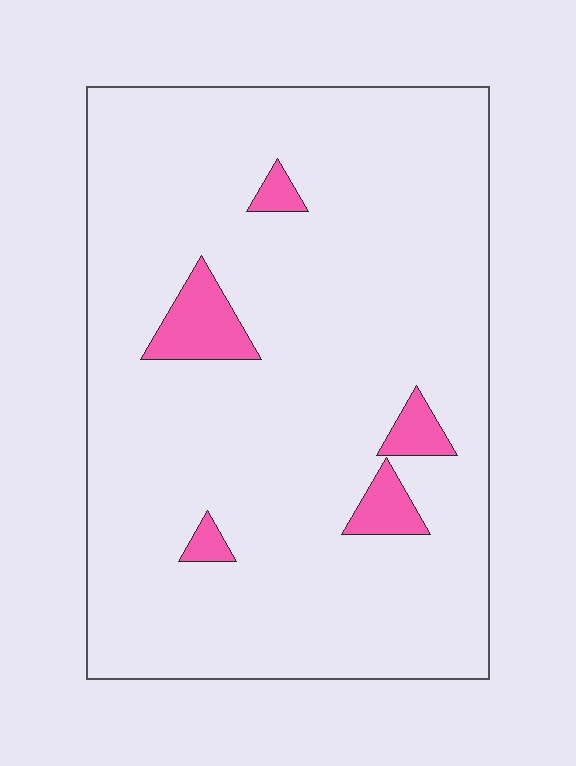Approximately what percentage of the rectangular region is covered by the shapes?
Approximately 5%.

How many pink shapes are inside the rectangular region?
5.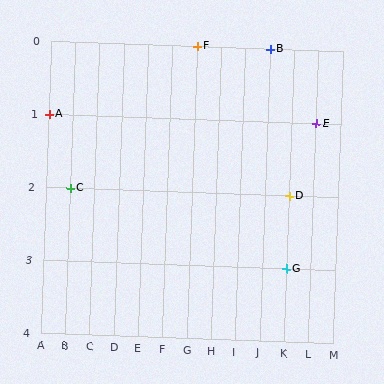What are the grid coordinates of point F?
Point F is at grid coordinates (G, 0).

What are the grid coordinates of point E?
Point E is at grid coordinates (L, 1).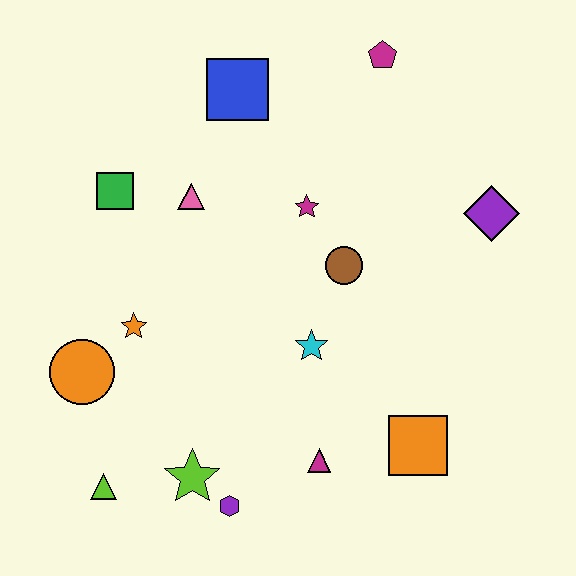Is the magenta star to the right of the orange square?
No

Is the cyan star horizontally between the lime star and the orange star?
No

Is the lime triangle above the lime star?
No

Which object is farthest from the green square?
The orange square is farthest from the green square.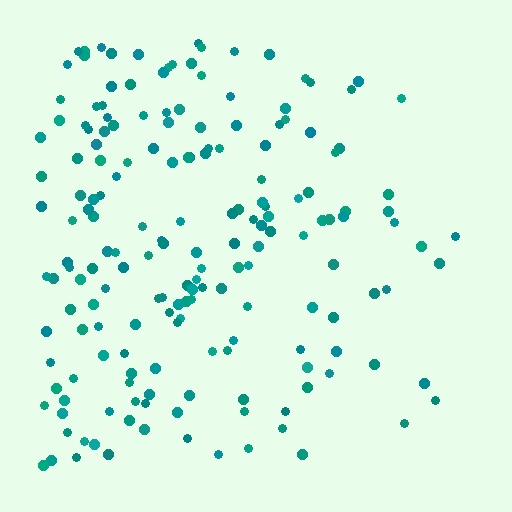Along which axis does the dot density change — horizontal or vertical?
Horizontal.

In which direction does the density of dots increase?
From right to left, with the left side densest.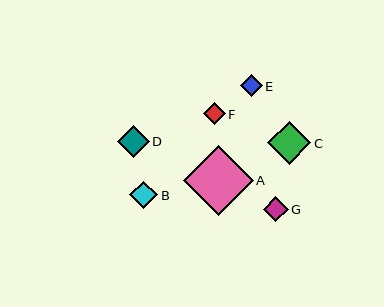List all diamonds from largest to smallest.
From largest to smallest: A, C, D, B, G, E, F.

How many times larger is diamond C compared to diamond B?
Diamond C is approximately 1.6 times the size of diamond B.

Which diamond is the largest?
Diamond A is the largest with a size of approximately 70 pixels.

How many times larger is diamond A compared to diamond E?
Diamond A is approximately 3.2 times the size of diamond E.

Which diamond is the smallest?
Diamond F is the smallest with a size of approximately 22 pixels.